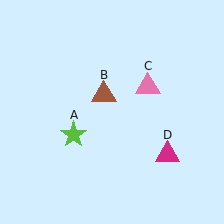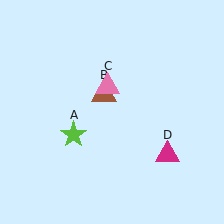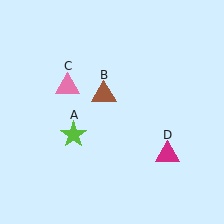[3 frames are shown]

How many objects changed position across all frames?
1 object changed position: pink triangle (object C).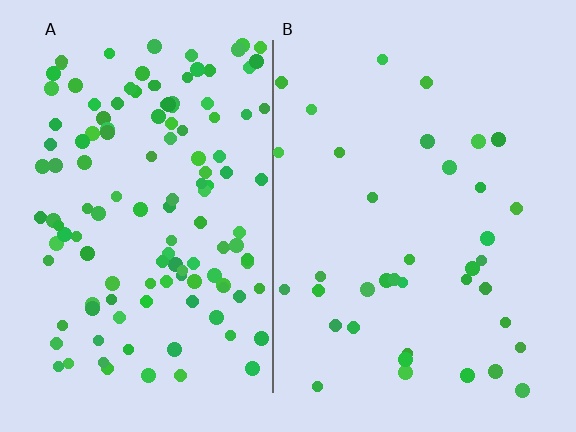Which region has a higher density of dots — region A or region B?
A (the left).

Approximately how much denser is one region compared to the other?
Approximately 3.4× — region A over region B.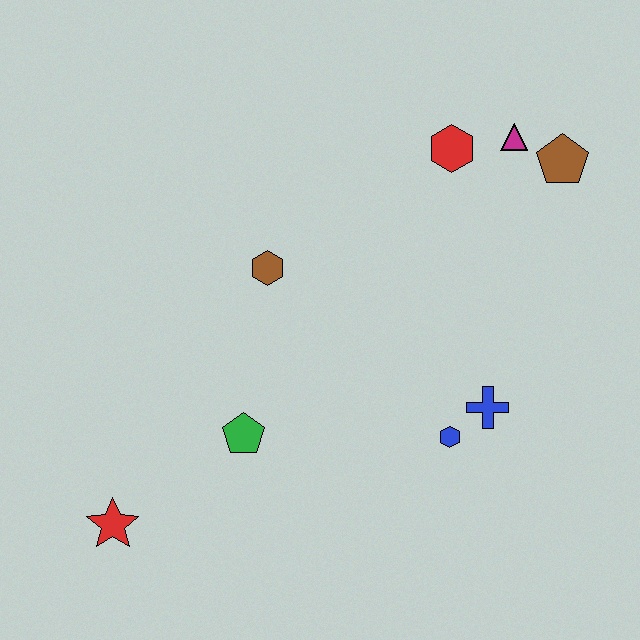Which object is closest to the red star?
The green pentagon is closest to the red star.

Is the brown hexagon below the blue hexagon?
No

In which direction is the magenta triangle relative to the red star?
The magenta triangle is to the right of the red star.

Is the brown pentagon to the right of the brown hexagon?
Yes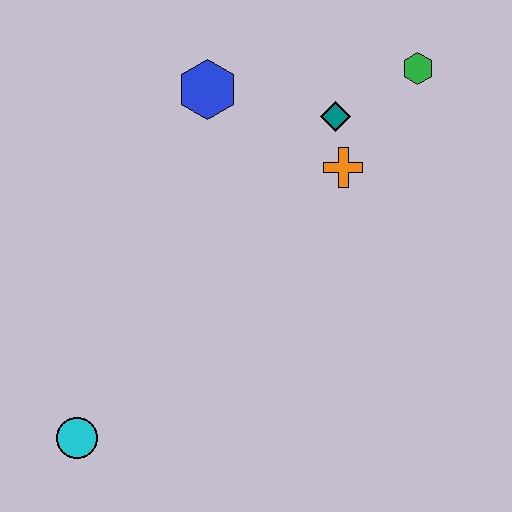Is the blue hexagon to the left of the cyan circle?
No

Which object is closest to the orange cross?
The teal diamond is closest to the orange cross.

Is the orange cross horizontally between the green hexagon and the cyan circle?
Yes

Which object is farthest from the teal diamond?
The cyan circle is farthest from the teal diamond.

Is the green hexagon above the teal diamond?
Yes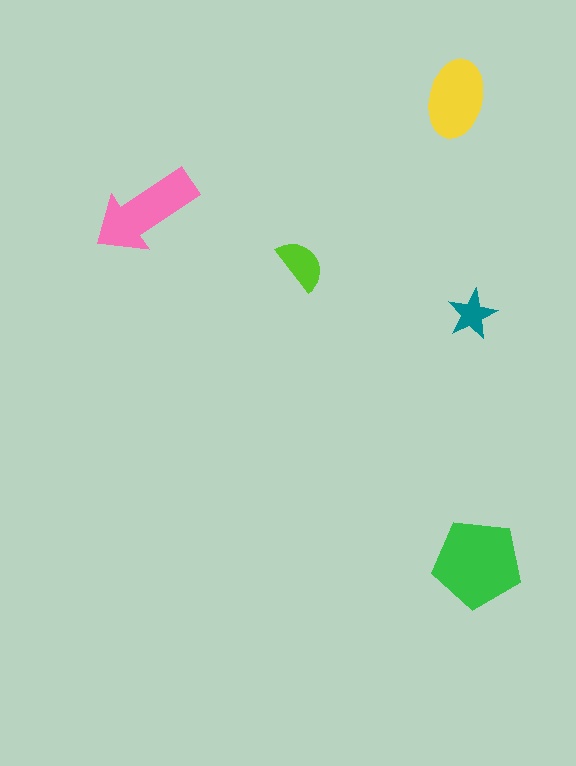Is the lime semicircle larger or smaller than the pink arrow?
Smaller.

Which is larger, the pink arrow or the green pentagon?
The green pentagon.